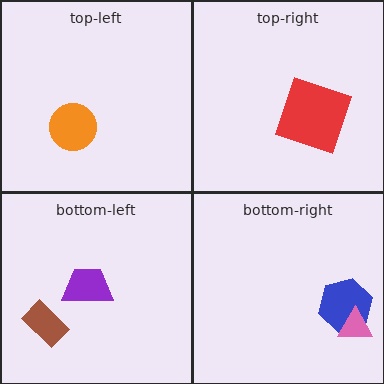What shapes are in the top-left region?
The orange circle.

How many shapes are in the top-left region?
1.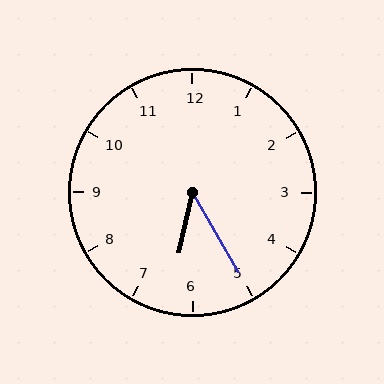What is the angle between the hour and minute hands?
Approximately 42 degrees.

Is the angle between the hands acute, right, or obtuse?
It is acute.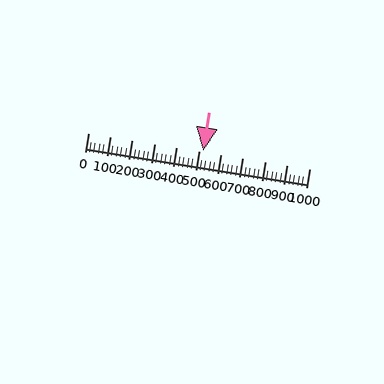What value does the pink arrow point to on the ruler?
The pink arrow points to approximately 518.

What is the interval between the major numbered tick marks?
The major tick marks are spaced 100 units apart.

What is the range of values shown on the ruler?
The ruler shows values from 0 to 1000.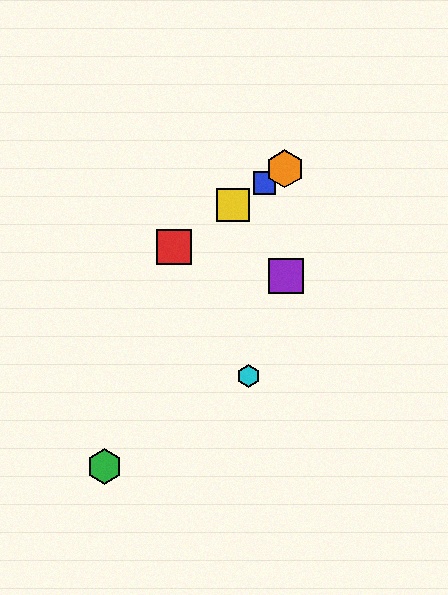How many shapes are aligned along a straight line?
4 shapes (the red square, the blue square, the yellow square, the orange hexagon) are aligned along a straight line.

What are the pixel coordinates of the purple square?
The purple square is at (286, 276).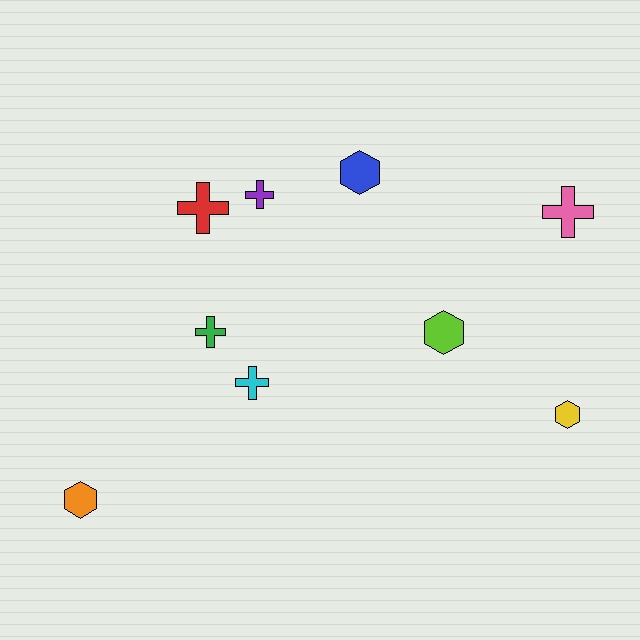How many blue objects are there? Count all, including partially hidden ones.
There is 1 blue object.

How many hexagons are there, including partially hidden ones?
There are 4 hexagons.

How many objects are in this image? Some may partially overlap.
There are 9 objects.